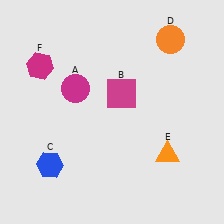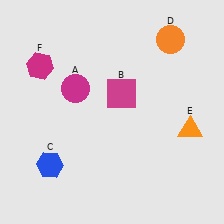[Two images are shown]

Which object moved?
The orange triangle (E) moved up.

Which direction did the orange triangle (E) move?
The orange triangle (E) moved up.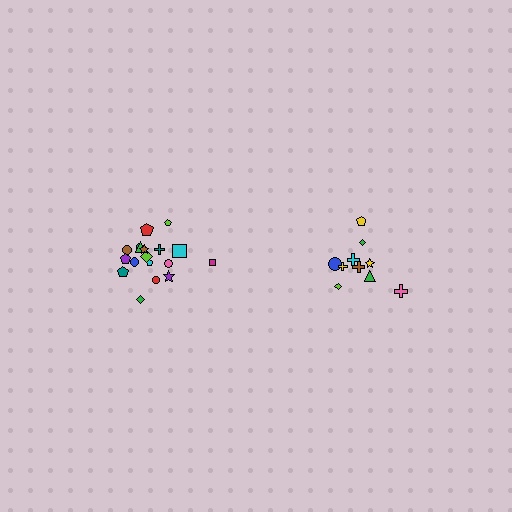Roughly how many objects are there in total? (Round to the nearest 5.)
Roughly 30 objects in total.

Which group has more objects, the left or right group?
The left group.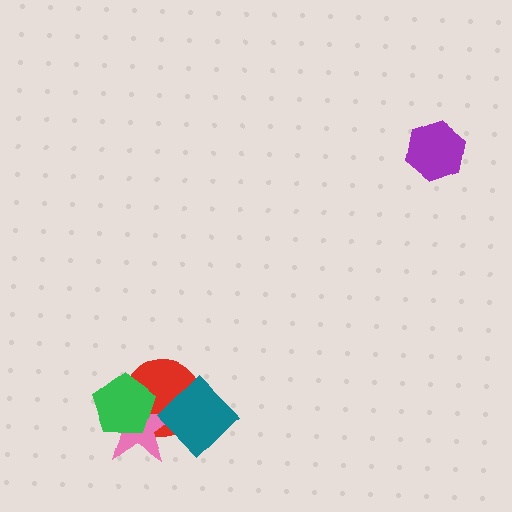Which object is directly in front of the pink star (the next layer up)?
The green pentagon is directly in front of the pink star.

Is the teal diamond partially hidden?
No, no other shape covers it.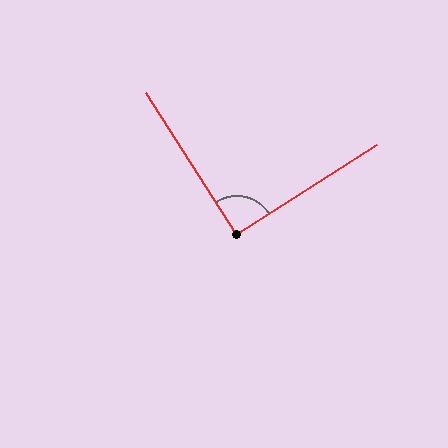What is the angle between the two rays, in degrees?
Approximately 90 degrees.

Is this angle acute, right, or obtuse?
It is approximately a right angle.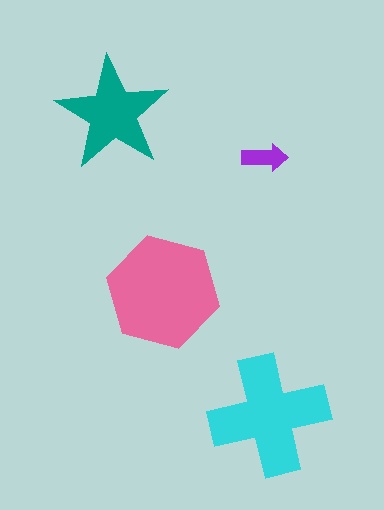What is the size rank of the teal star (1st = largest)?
3rd.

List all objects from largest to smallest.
The pink hexagon, the cyan cross, the teal star, the purple arrow.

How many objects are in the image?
There are 4 objects in the image.